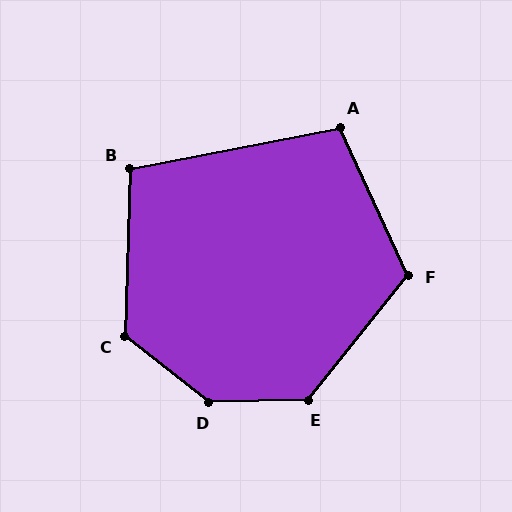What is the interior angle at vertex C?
Approximately 127 degrees (obtuse).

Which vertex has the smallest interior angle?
B, at approximately 103 degrees.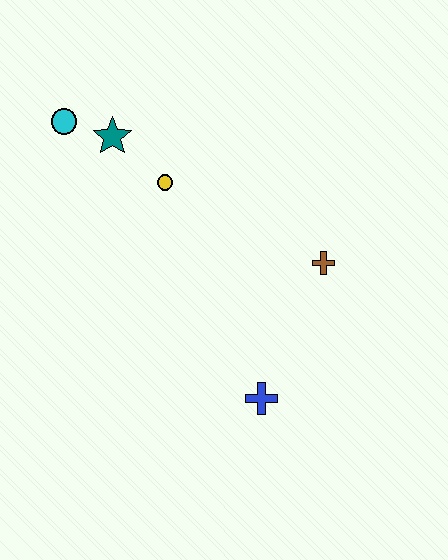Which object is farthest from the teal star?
The blue cross is farthest from the teal star.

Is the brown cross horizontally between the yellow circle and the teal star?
No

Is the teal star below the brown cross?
No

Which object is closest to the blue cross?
The brown cross is closest to the blue cross.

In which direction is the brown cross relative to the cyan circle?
The brown cross is to the right of the cyan circle.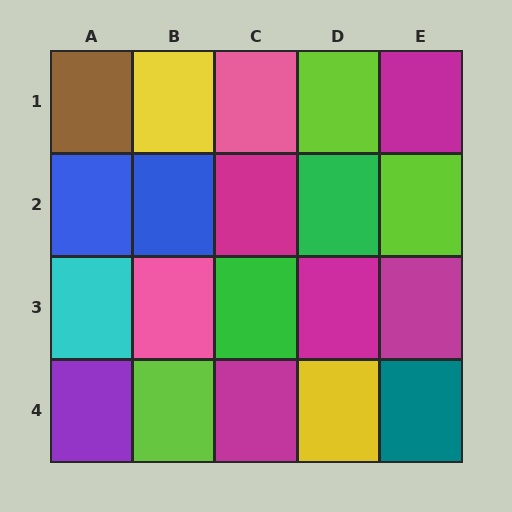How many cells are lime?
3 cells are lime.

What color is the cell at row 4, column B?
Lime.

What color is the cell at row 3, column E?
Magenta.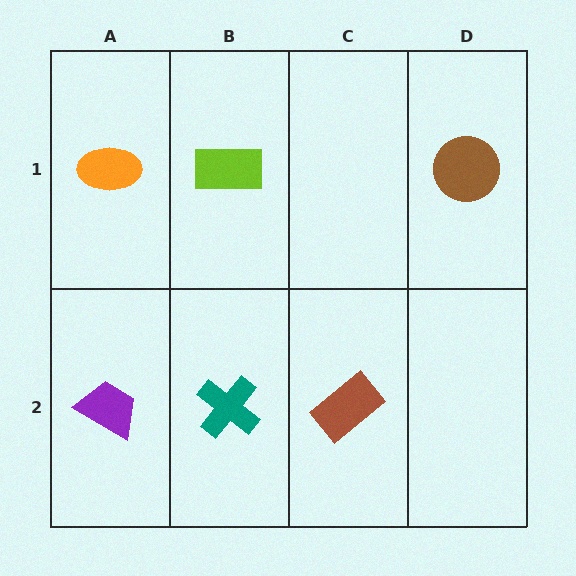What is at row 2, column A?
A purple trapezoid.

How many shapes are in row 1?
3 shapes.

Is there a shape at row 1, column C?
No, that cell is empty.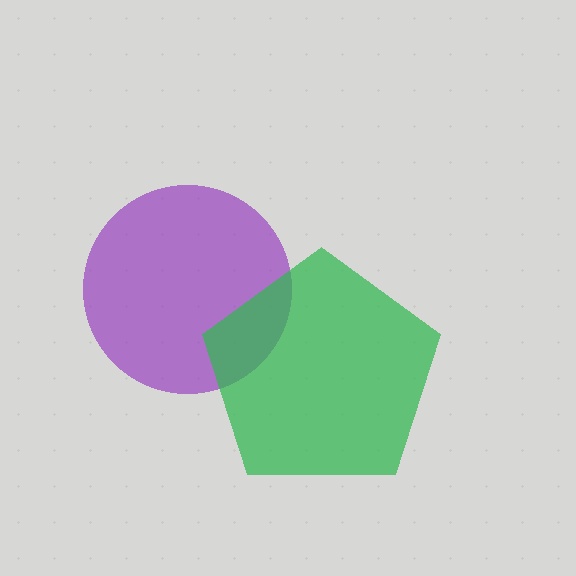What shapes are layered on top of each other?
The layered shapes are: a purple circle, a green pentagon.